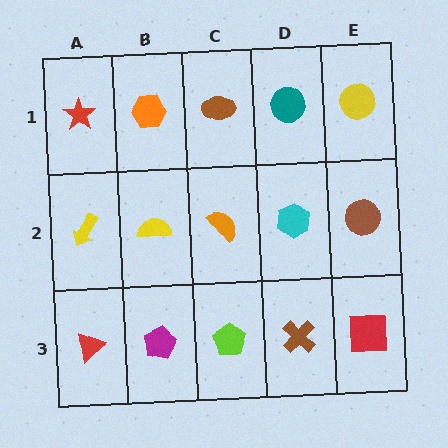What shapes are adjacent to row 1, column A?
A yellow arrow (row 2, column A), an orange hexagon (row 1, column B).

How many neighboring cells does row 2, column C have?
4.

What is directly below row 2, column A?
A red triangle.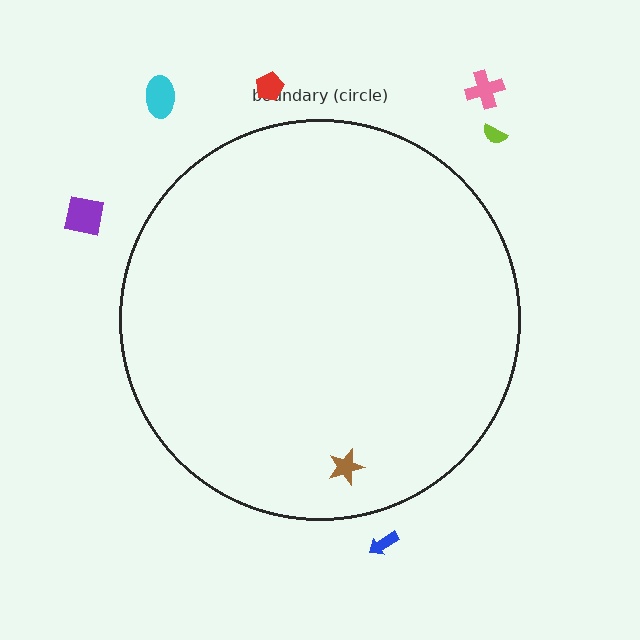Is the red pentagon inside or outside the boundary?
Outside.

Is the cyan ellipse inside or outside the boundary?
Outside.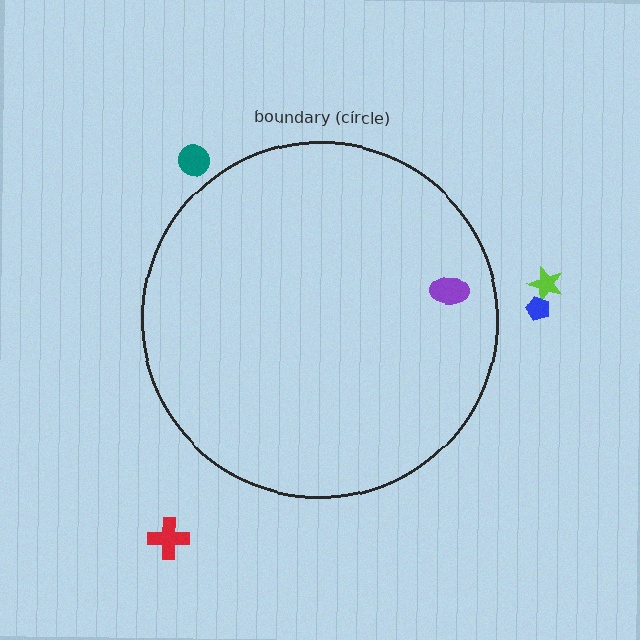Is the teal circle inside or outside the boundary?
Outside.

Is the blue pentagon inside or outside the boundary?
Outside.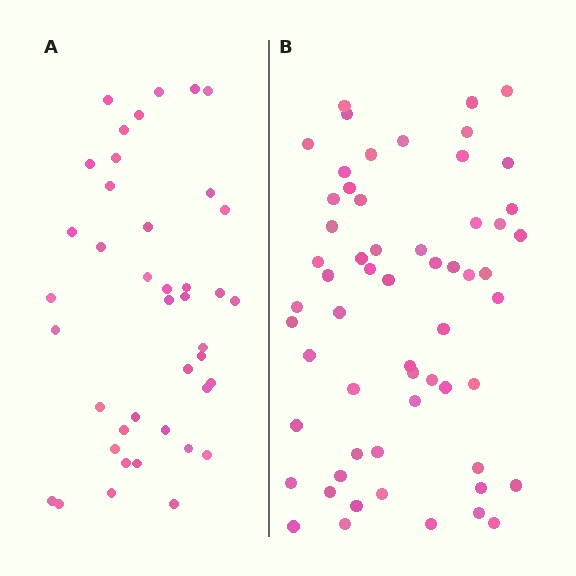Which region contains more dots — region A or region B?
Region B (the right region) has more dots.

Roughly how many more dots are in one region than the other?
Region B has approximately 20 more dots than region A.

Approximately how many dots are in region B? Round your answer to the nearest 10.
About 60 dots. (The exact count is 59, which rounds to 60.)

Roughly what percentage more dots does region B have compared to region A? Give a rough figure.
About 45% more.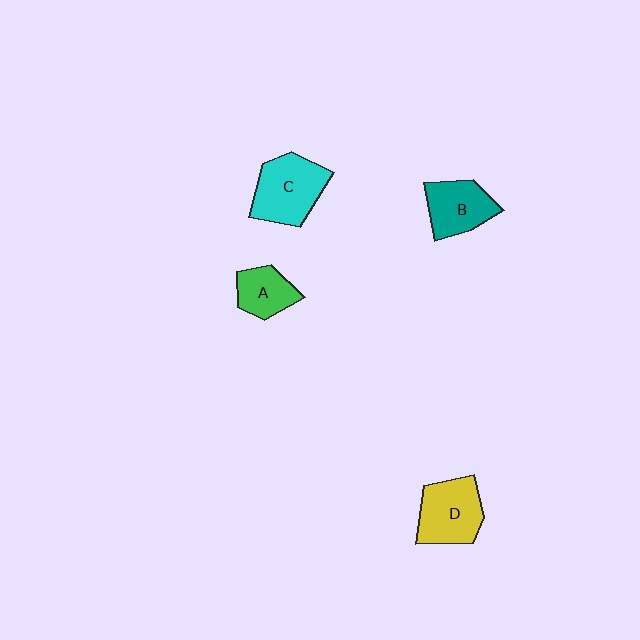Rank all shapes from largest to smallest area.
From largest to smallest: C (cyan), D (yellow), B (teal), A (green).